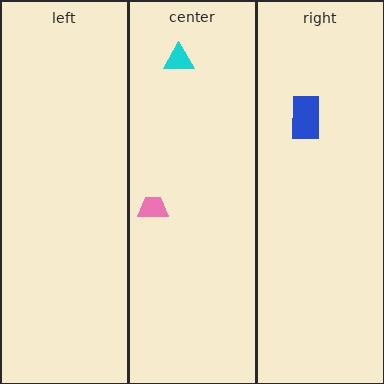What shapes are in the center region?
The pink trapezoid, the cyan triangle.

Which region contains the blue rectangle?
The right region.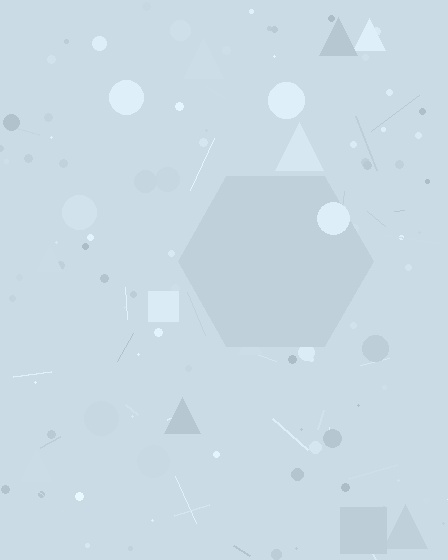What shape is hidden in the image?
A hexagon is hidden in the image.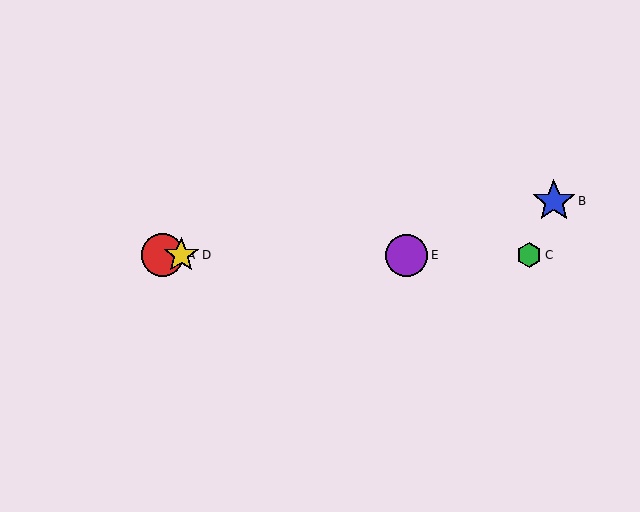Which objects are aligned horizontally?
Objects A, C, D, E are aligned horizontally.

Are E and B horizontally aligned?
No, E is at y≈255 and B is at y≈201.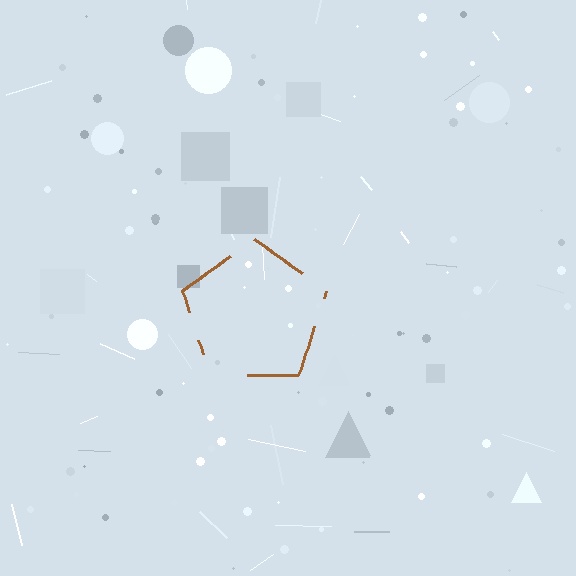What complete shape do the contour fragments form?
The contour fragments form a pentagon.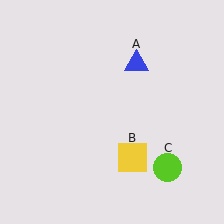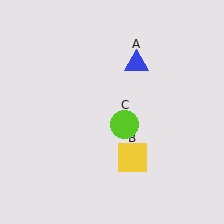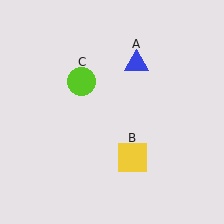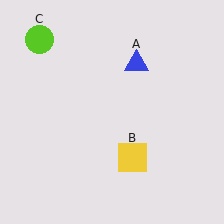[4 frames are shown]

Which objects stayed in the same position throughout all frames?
Blue triangle (object A) and yellow square (object B) remained stationary.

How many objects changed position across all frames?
1 object changed position: lime circle (object C).